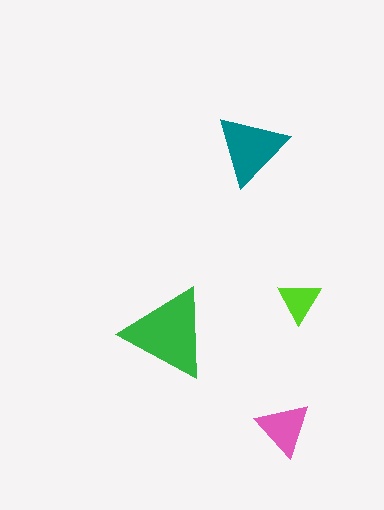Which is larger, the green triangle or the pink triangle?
The green one.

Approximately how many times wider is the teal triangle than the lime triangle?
About 1.5 times wider.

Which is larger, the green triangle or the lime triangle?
The green one.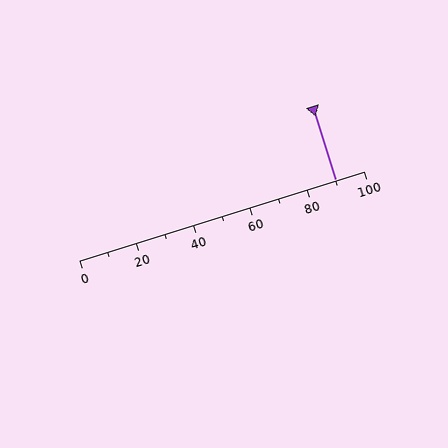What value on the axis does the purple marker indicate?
The marker indicates approximately 90.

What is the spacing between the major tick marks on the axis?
The major ticks are spaced 20 apart.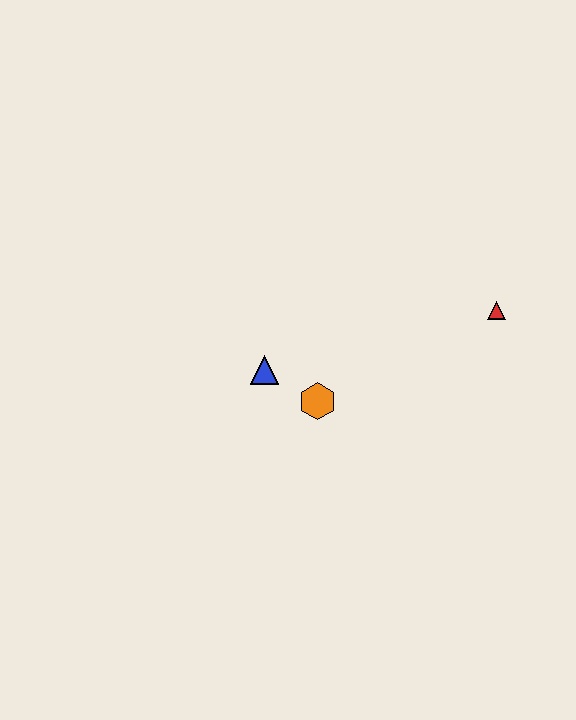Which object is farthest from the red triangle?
The blue triangle is farthest from the red triangle.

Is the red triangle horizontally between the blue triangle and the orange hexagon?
No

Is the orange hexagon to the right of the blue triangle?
Yes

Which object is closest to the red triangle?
The orange hexagon is closest to the red triangle.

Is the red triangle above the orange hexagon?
Yes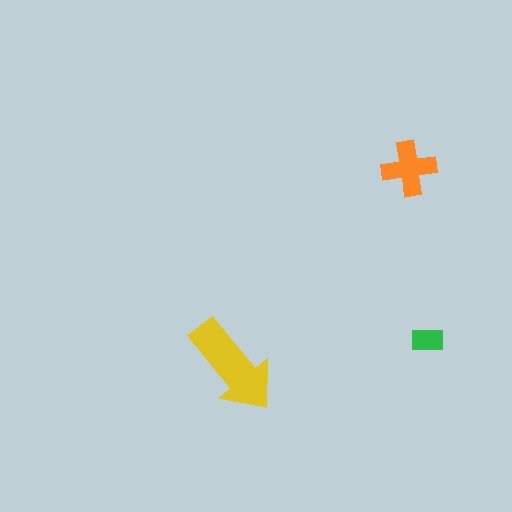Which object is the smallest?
The green rectangle.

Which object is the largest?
The yellow arrow.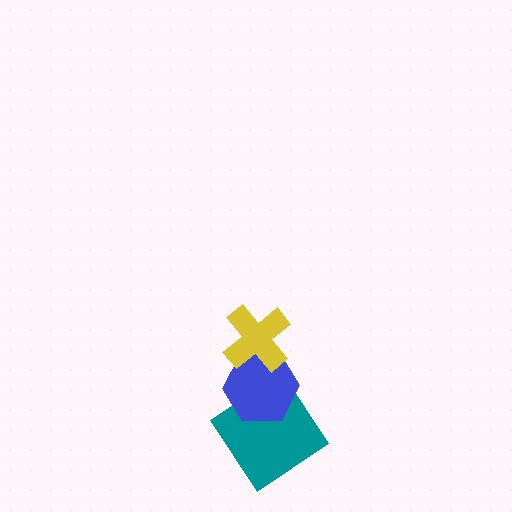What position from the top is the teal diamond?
The teal diamond is 3rd from the top.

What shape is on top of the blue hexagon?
The yellow cross is on top of the blue hexagon.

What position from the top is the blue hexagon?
The blue hexagon is 2nd from the top.